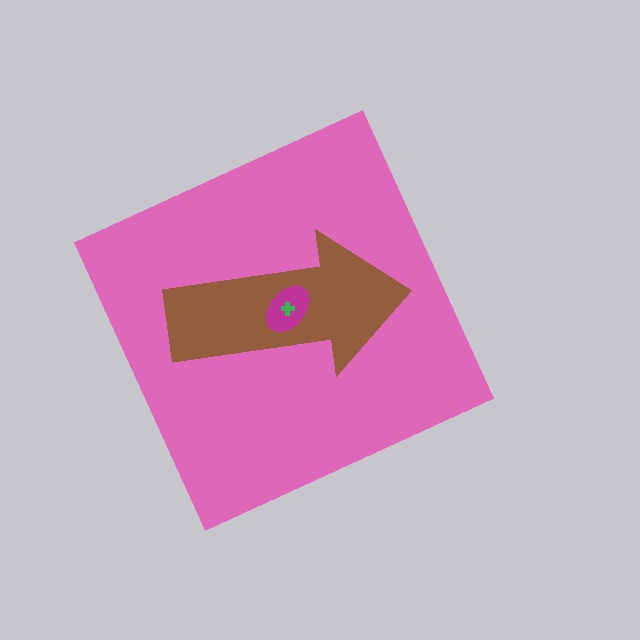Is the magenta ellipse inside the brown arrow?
Yes.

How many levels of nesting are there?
4.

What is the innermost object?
The green cross.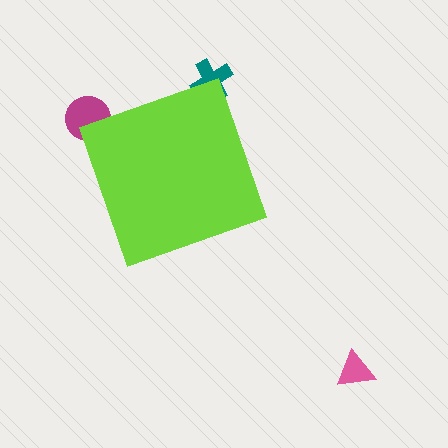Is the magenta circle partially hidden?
Yes, the magenta circle is partially hidden behind the lime diamond.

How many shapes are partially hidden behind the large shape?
2 shapes are partially hidden.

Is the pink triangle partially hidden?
No, the pink triangle is fully visible.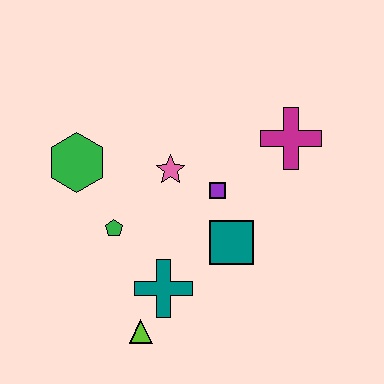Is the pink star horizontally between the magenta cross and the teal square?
No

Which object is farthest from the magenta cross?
The lime triangle is farthest from the magenta cross.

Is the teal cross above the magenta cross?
No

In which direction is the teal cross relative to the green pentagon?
The teal cross is below the green pentagon.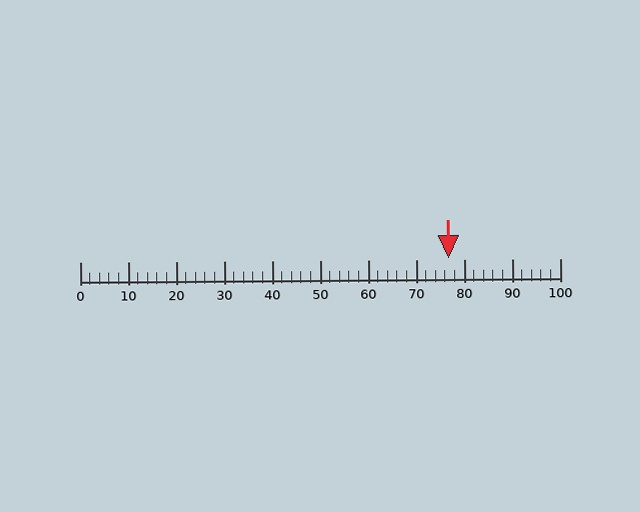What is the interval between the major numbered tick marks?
The major tick marks are spaced 10 units apart.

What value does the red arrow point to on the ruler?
The red arrow points to approximately 77.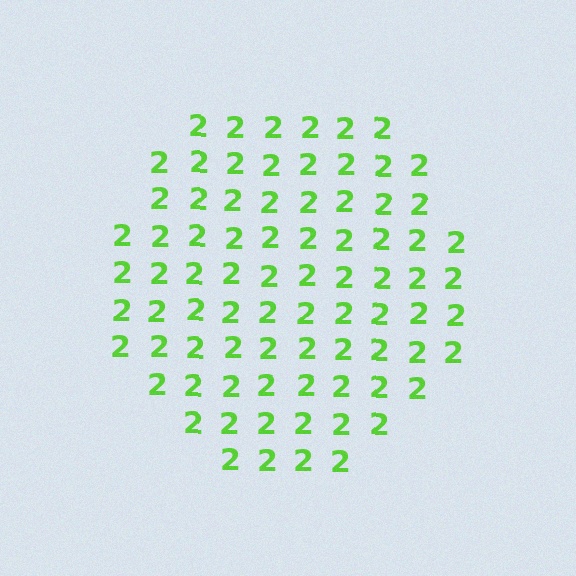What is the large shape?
The large shape is a circle.